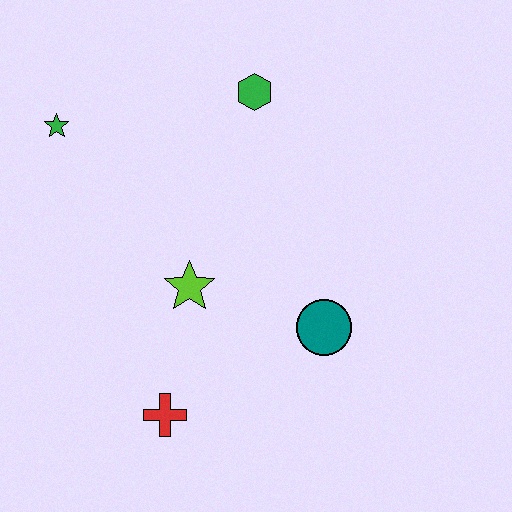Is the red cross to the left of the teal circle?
Yes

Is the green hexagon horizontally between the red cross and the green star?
No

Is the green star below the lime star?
No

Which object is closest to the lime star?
The red cross is closest to the lime star.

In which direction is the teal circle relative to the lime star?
The teal circle is to the right of the lime star.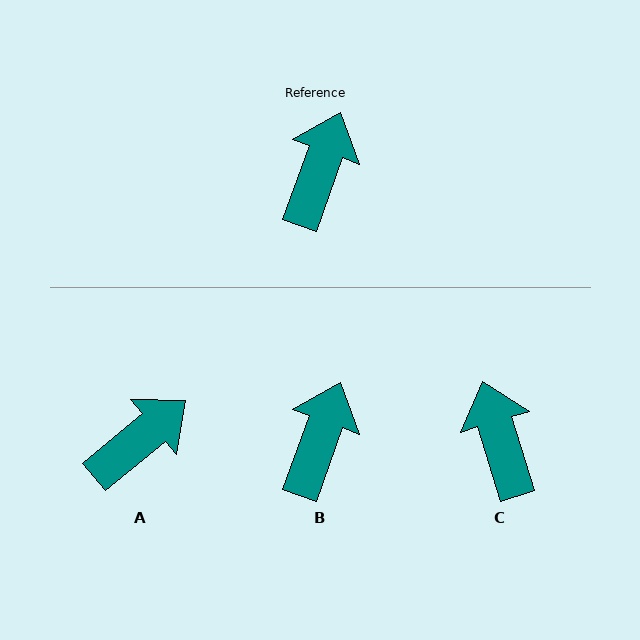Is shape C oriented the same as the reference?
No, it is off by about 37 degrees.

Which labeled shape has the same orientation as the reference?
B.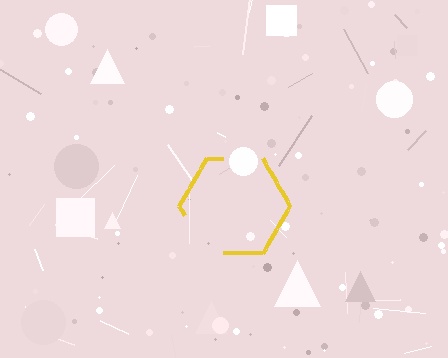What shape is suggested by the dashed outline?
The dashed outline suggests a hexagon.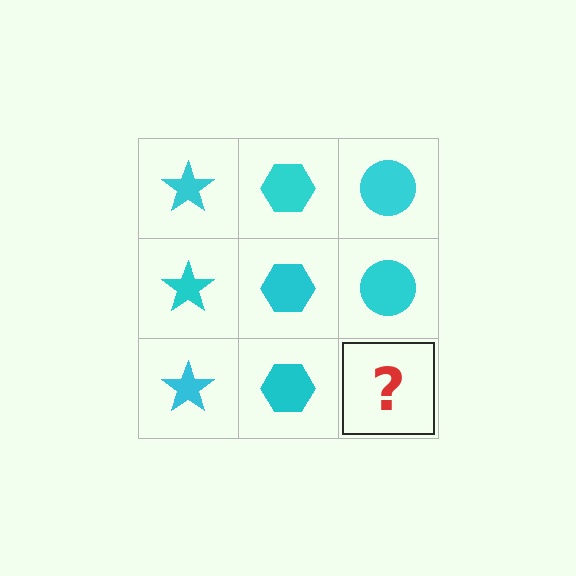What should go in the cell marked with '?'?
The missing cell should contain a cyan circle.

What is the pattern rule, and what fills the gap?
The rule is that each column has a consistent shape. The gap should be filled with a cyan circle.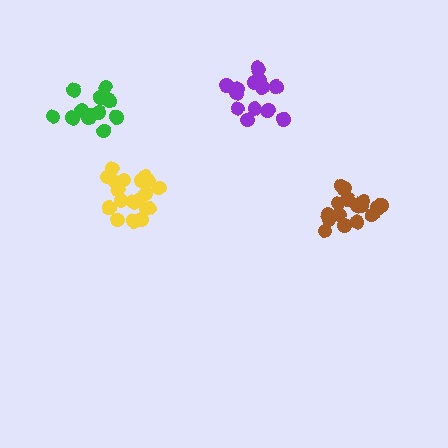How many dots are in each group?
Group 1: 17 dots, Group 2: 16 dots, Group 3: 13 dots, Group 4: 19 dots (65 total).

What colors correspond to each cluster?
The clusters are colored: brown, purple, green, yellow.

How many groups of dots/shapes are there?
There are 4 groups.